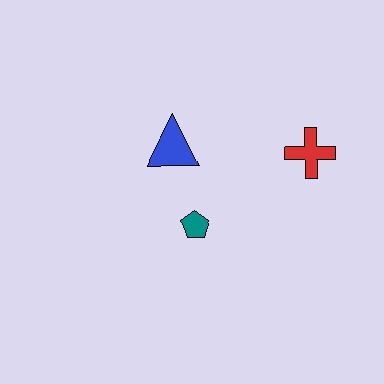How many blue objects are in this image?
There is 1 blue object.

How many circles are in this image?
There are no circles.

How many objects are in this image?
There are 3 objects.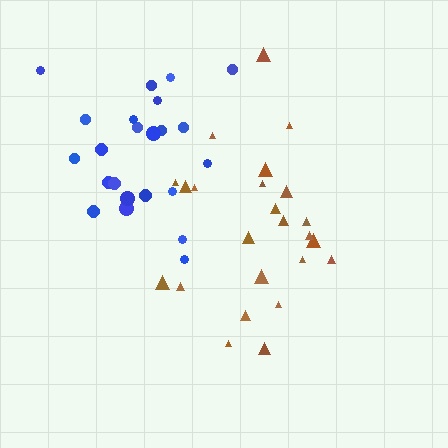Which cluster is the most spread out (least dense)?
Blue.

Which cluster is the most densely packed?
Brown.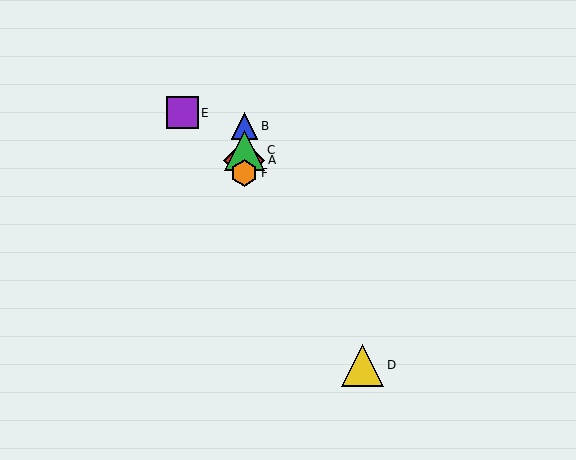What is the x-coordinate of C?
Object C is at x≈244.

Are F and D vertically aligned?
No, F is at x≈244 and D is at x≈363.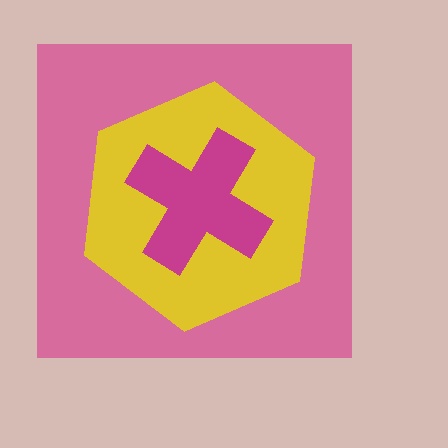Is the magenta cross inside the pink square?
Yes.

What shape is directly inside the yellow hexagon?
The magenta cross.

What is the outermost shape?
The pink square.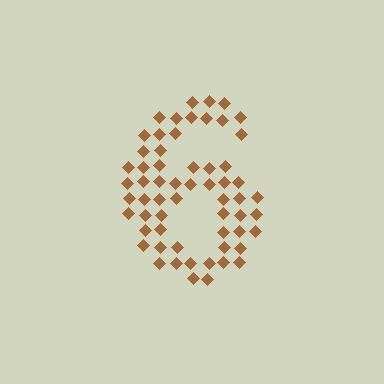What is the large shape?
The large shape is the digit 6.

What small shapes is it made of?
It is made of small diamonds.